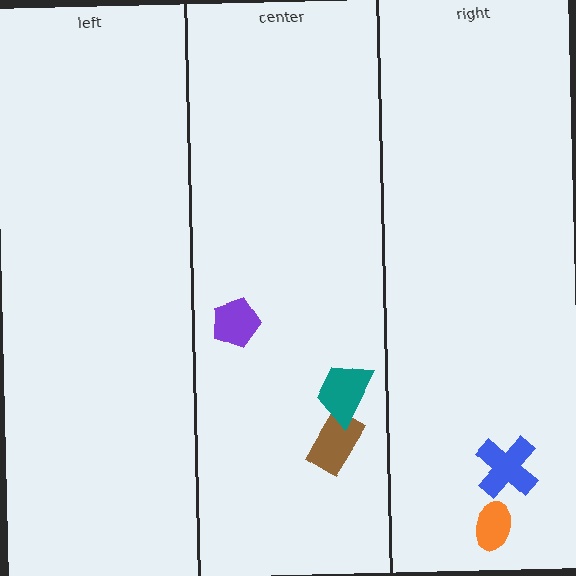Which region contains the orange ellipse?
The right region.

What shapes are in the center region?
The brown rectangle, the purple pentagon, the teal trapezoid.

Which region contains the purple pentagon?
The center region.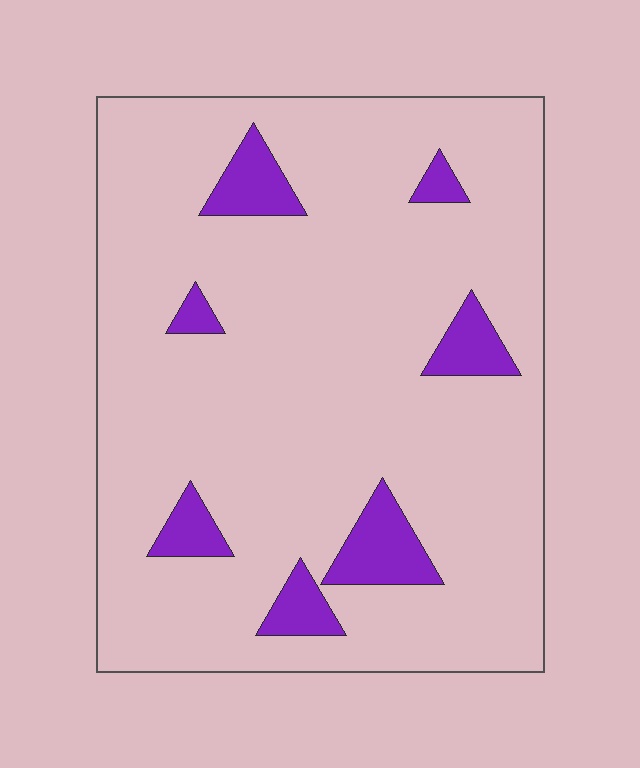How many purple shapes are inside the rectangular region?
7.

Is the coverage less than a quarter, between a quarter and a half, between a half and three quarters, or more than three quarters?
Less than a quarter.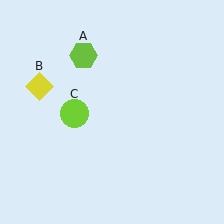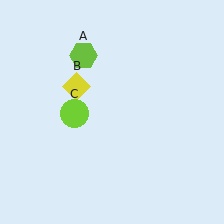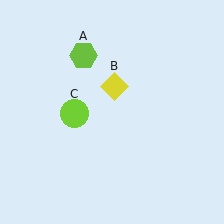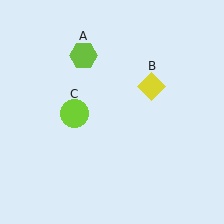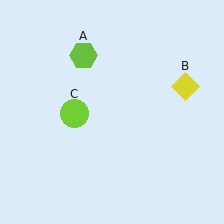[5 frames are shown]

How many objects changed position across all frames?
1 object changed position: yellow diamond (object B).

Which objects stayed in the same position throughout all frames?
Lime hexagon (object A) and lime circle (object C) remained stationary.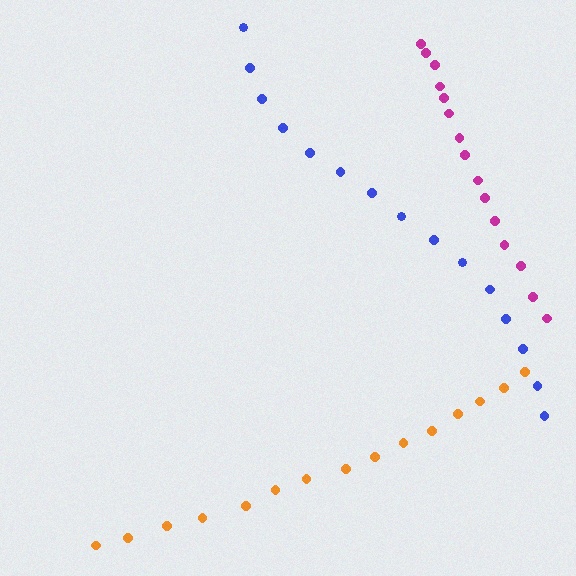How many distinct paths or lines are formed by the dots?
There are 3 distinct paths.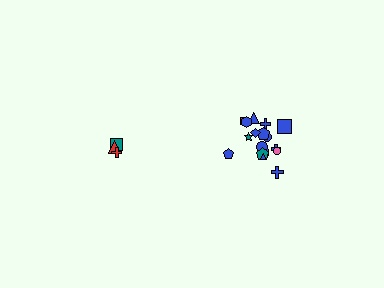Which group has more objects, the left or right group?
The right group.